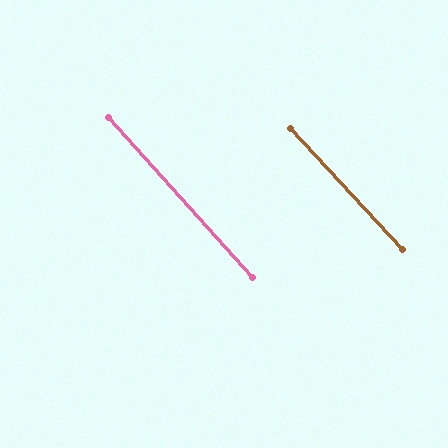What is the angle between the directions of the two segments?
Approximately 1 degree.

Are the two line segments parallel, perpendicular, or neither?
Parallel — their directions differ by only 0.6°.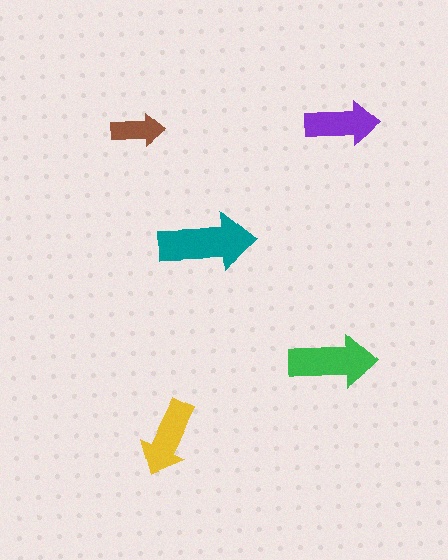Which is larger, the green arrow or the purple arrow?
The green one.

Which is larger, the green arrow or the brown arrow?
The green one.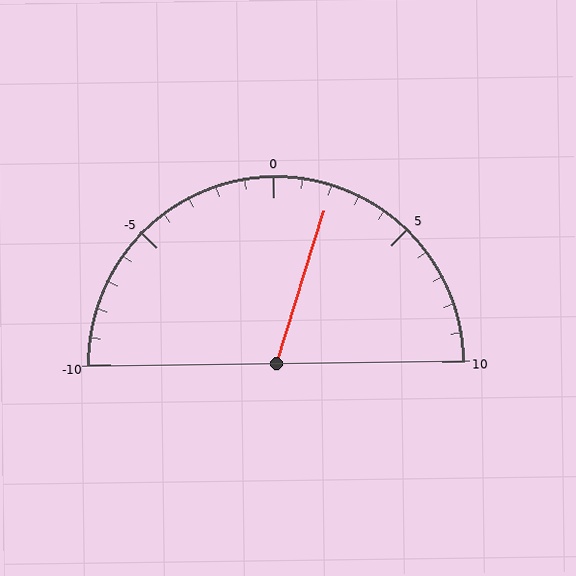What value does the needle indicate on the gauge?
The needle indicates approximately 2.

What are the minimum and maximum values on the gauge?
The gauge ranges from -10 to 10.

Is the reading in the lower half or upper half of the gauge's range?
The reading is in the upper half of the range (-10 to 10).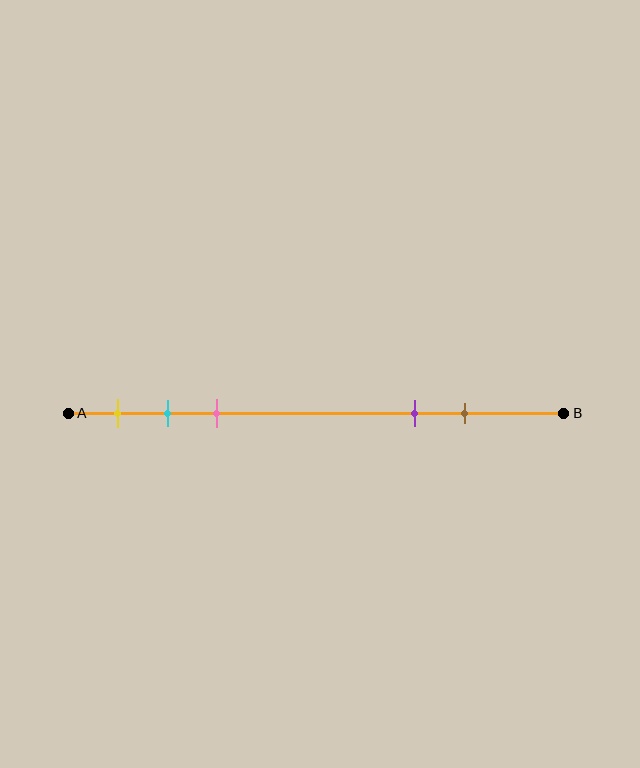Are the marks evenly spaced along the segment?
No, the marks are not evenly spaced.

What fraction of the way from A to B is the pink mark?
The pink mark is approximately 30% (0.3) of the way from A to B.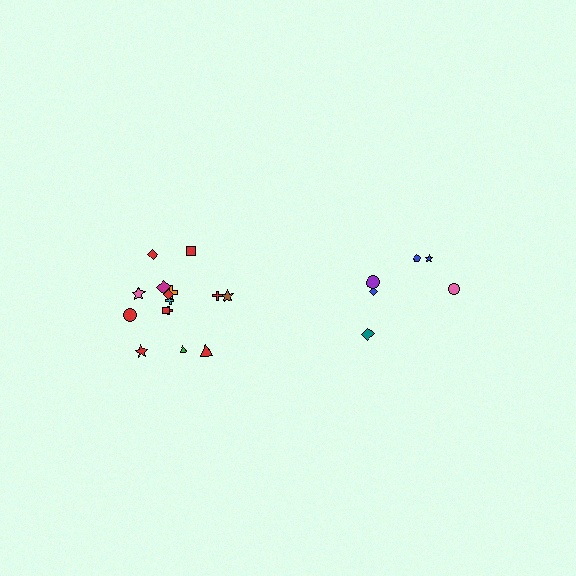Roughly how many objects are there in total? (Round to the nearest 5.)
Roughly 20 objects in total.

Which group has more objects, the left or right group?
The left group.